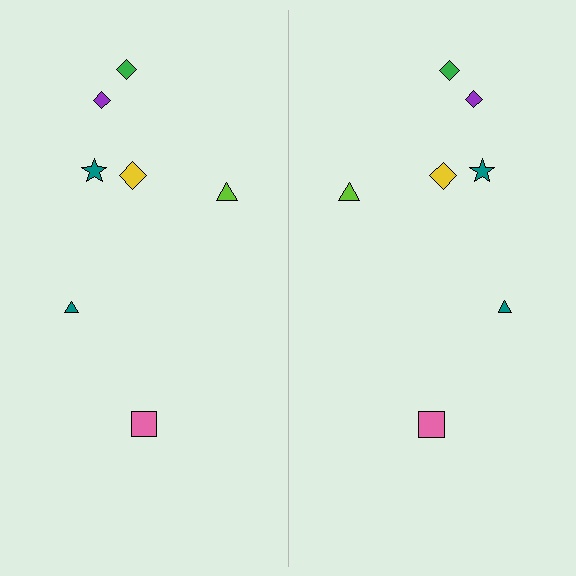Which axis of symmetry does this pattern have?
The pattern has a vertical axis of symmetry running through the center of the image.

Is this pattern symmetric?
Yes, this pattern has bilateral (reflection) symmetry.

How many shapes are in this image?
There are 14 shapes in this image.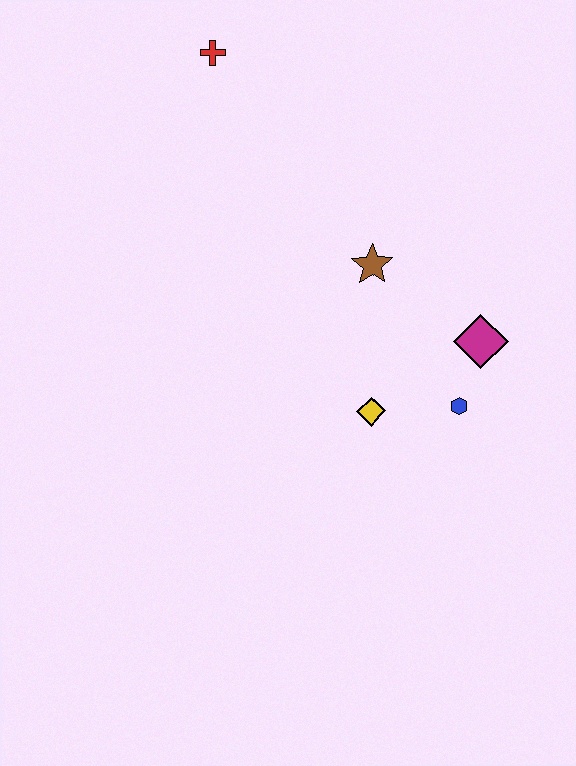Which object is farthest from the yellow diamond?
The red cross is farthest from the yellow diamond.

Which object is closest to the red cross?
The brown star is closest to the red cross.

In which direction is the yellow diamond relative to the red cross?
The yellow diamond is below the red cross.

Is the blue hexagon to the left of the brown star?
No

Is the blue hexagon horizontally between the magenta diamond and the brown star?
Yes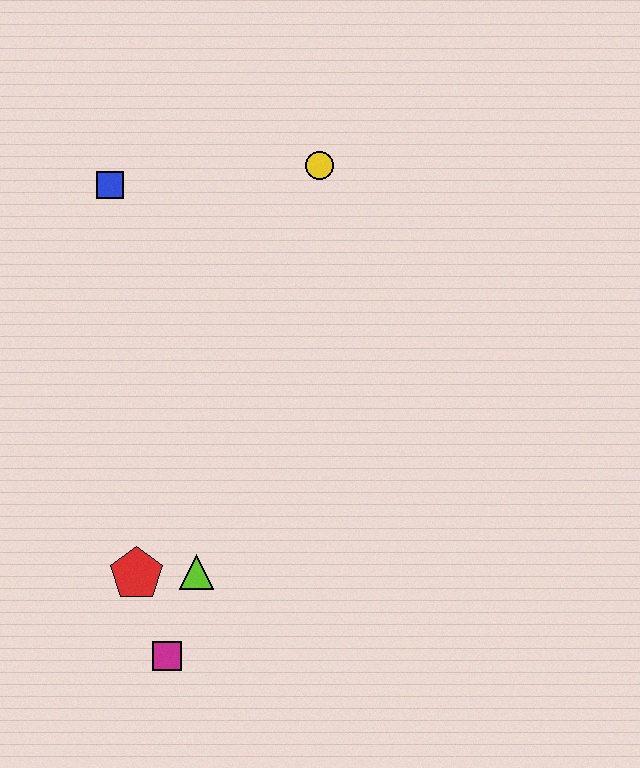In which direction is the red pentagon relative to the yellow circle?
The red pentagon is below the yellow circle.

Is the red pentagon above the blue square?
No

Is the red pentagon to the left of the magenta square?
Yes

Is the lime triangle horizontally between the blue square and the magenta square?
No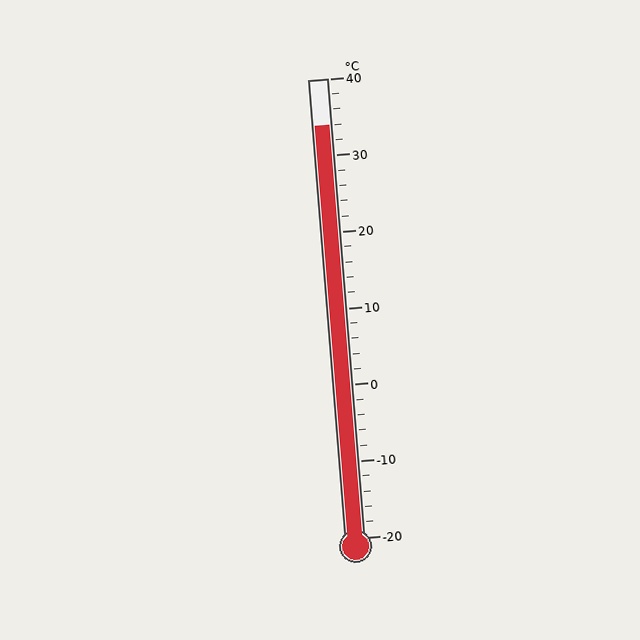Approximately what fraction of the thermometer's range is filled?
The thermometer is filled to approximately 90% of its range.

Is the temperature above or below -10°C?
The temperature is above -10°C.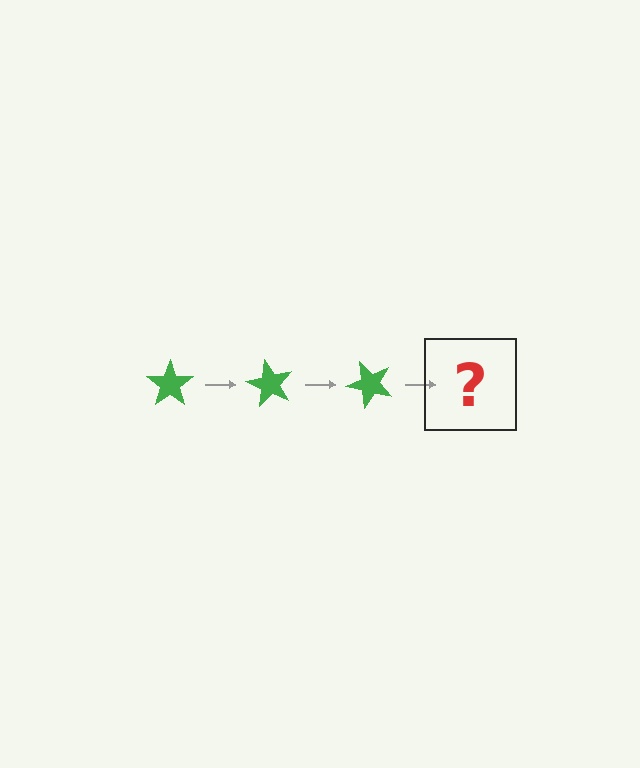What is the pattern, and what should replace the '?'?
The pattern is that the star rotates 60 degrees each step. The '?' should be a green star rotated 180 degrees.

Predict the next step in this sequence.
The next step is a green star rotated 180 degrees.